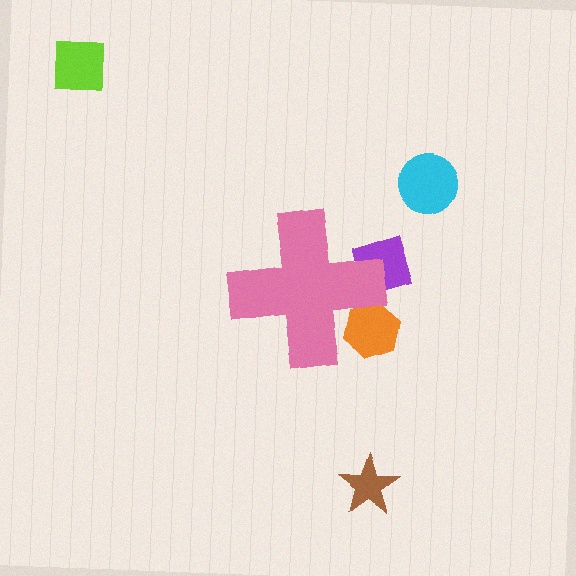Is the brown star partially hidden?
No, the brown star is fully visible.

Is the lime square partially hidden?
No, the lime square is fully visible.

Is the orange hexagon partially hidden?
Yes, the orange hexagon is partially hidden behind the pink cross.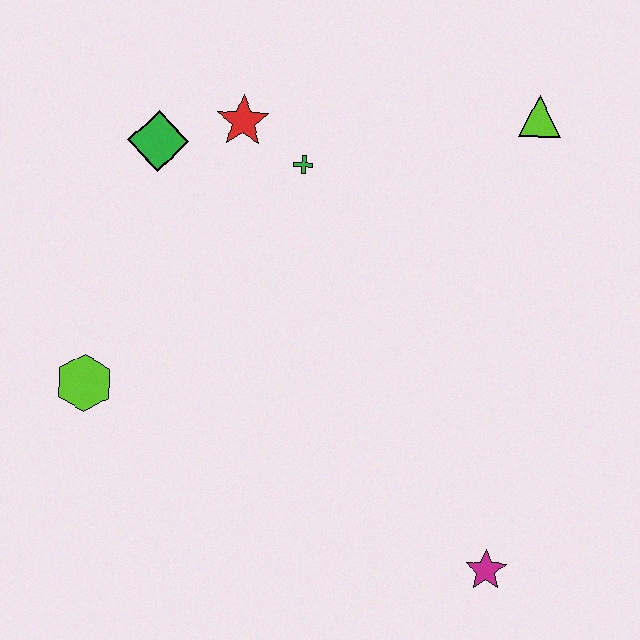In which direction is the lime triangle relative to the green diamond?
The lime triangle is to the right of the green diamond.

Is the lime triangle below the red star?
No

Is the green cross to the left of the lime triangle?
Yes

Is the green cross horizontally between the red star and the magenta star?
Yes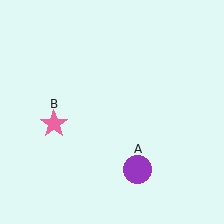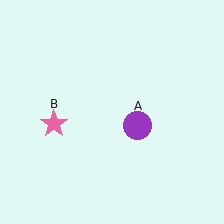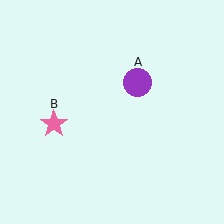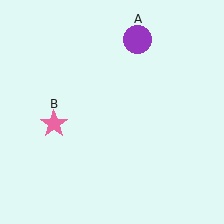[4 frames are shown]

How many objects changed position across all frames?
1 object changed position: purple circle (object A).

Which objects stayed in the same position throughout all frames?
Pink star (object B) remained stationary.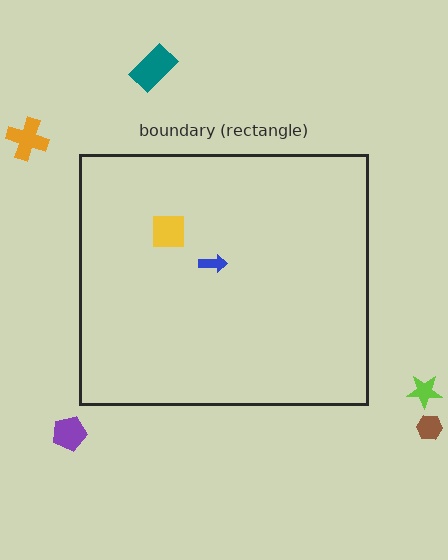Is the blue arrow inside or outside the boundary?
Inside.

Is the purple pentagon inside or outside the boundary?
Outside.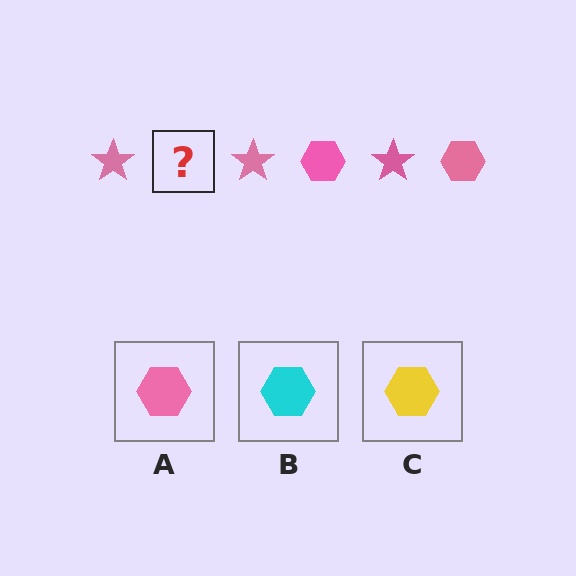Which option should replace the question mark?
Option A.